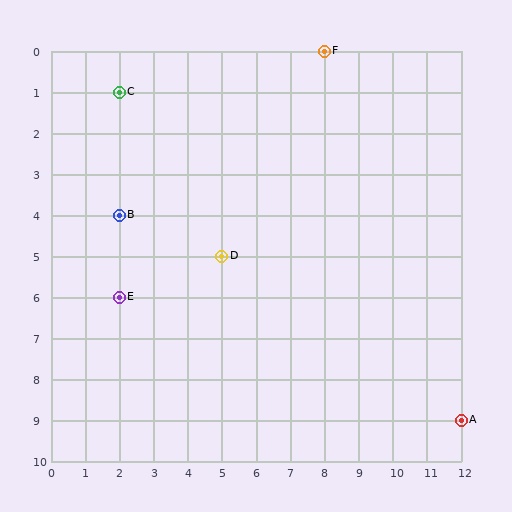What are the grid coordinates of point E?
Point E is at grid coordinates (2, 6).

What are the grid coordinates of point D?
Point D is at grid coordinates (5, 5).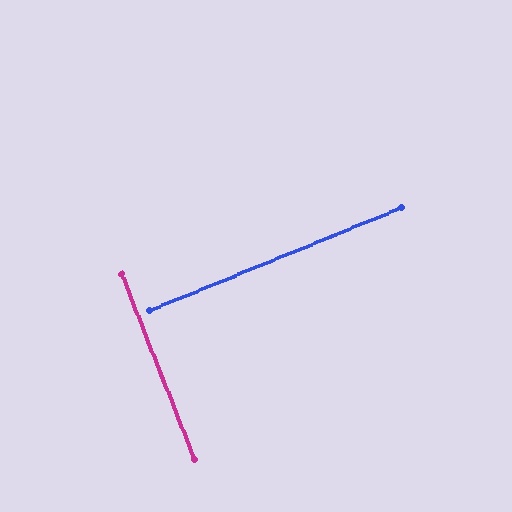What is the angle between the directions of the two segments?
Approximately 89 degrees.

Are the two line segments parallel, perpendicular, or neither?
Perpendicular — they meet at approximately 89°.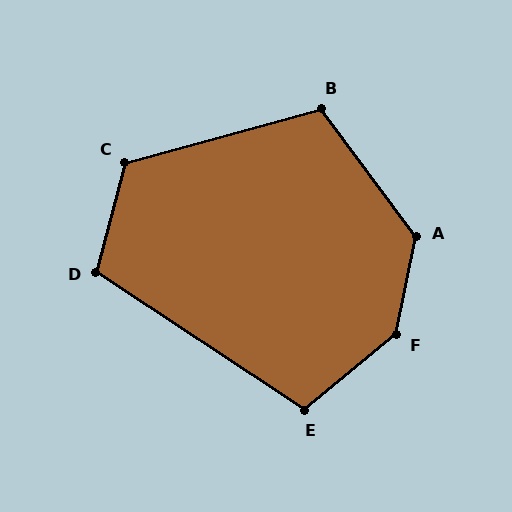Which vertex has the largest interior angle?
F, at approximately 140 degrees.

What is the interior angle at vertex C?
Approximately 120 degrees (obtuse).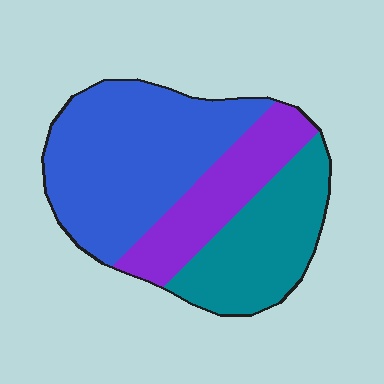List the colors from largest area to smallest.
From largest to smallest: blue, teal, purple.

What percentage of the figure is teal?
Teal covers roughly 30% of the figure.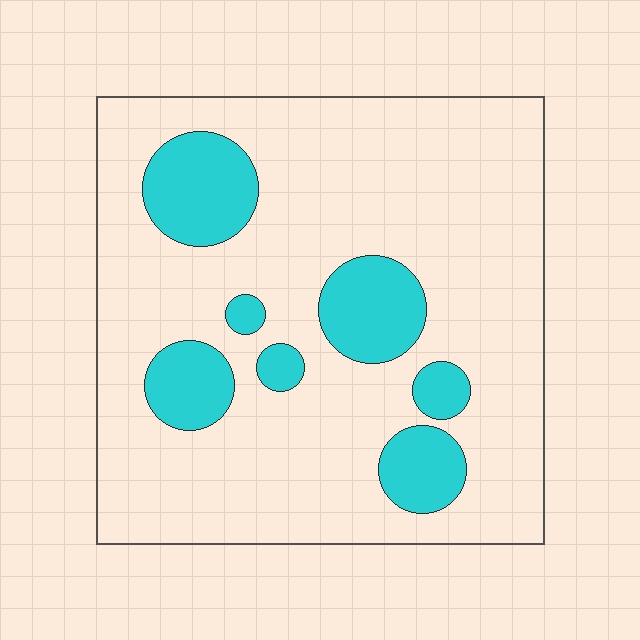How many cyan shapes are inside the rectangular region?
7.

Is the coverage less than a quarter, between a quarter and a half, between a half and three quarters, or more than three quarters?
Less than a quarter.